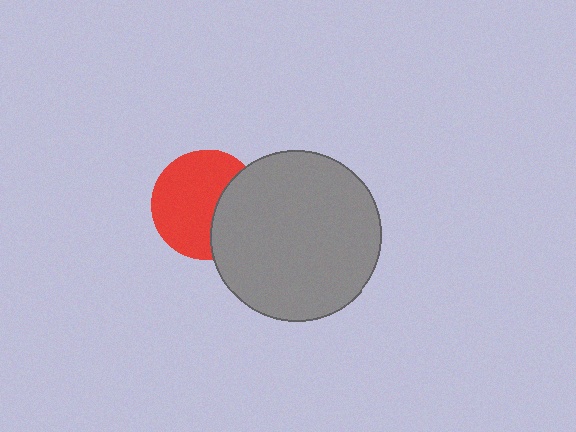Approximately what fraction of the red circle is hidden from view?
Roughly 33% of the red circle is hidden behind the gray circle.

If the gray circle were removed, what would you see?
You would see the complete red circle.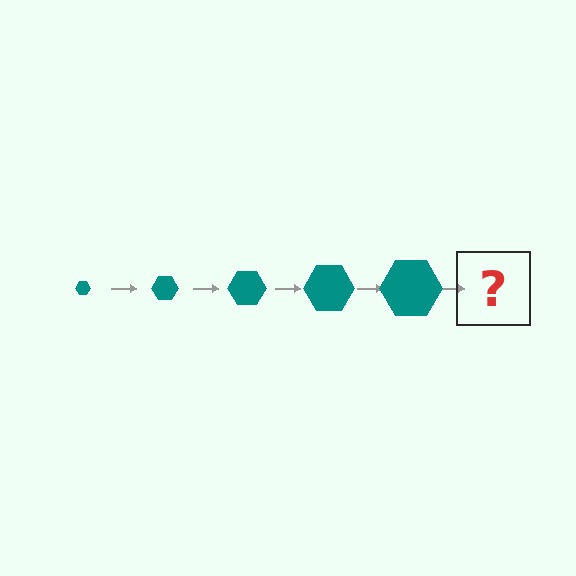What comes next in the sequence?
The next element should be a teal hexagon, larger than the previous one.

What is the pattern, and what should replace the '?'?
The pattern is that the hexagon gets progressively larger each step. The '?' should be a teal hexagon, larger than the previous one.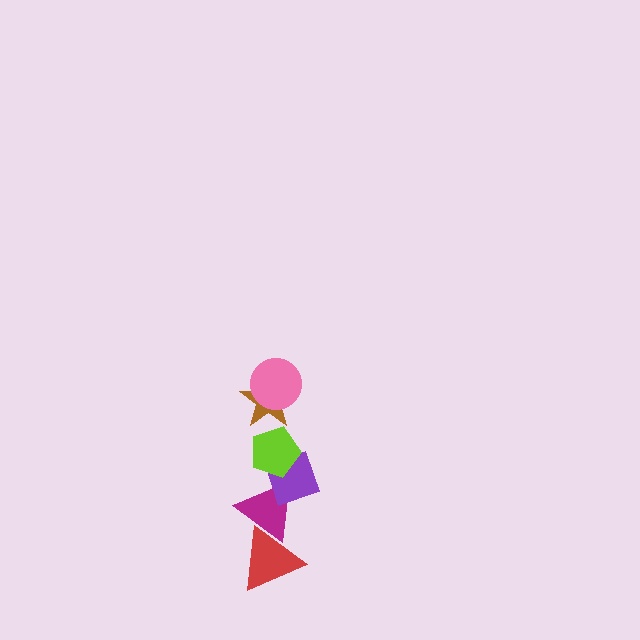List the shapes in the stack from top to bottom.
From top to bottom: the pink circle, the brown star, the lime pentagon, the purple diamond, the magenta triangle, the red triangle.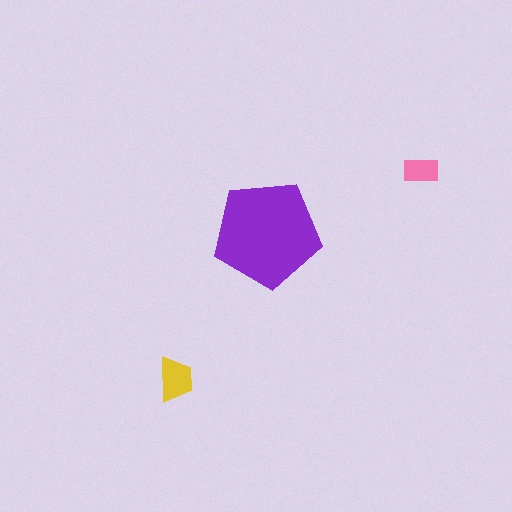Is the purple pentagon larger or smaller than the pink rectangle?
Larger.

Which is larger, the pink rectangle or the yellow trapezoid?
The yellow trapezoid.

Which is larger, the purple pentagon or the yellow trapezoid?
The purple pentagon.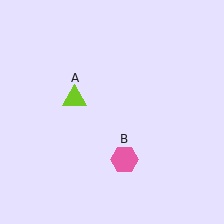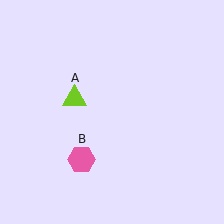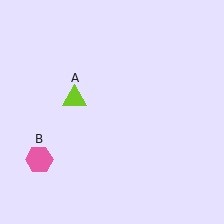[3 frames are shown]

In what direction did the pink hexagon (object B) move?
The pink hexagon (object B) moved left.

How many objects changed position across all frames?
1 object changed position: pink hexagon (object B).